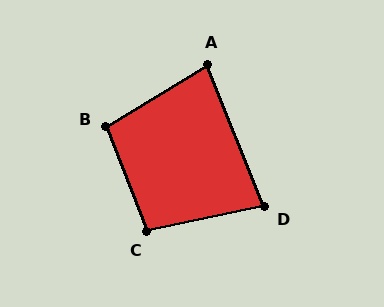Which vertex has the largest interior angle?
B, at approximately 100 degrees.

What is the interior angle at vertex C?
Approximately 99 degrees (obtuse).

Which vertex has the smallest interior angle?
D, at approximately 80 degrees.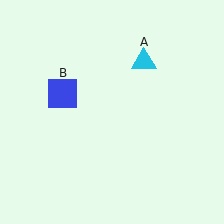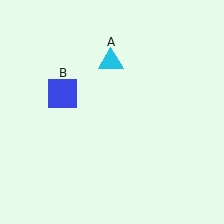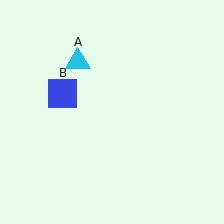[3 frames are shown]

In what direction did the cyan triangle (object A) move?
The cyan triangle (object A) moved left.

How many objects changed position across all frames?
1 object changed position: cyan triangle (object A).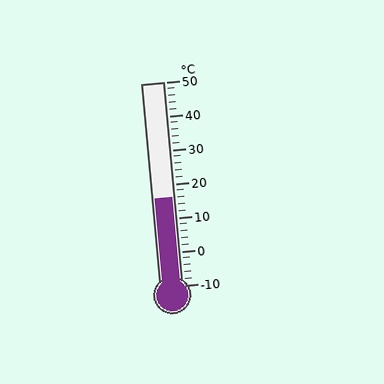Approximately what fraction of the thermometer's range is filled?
The thermometer is filled to approximately 45% of its range.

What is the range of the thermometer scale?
The thermometer scale ranges from -10°C to 50°C.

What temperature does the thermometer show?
The thermometer shows approximately 16°C.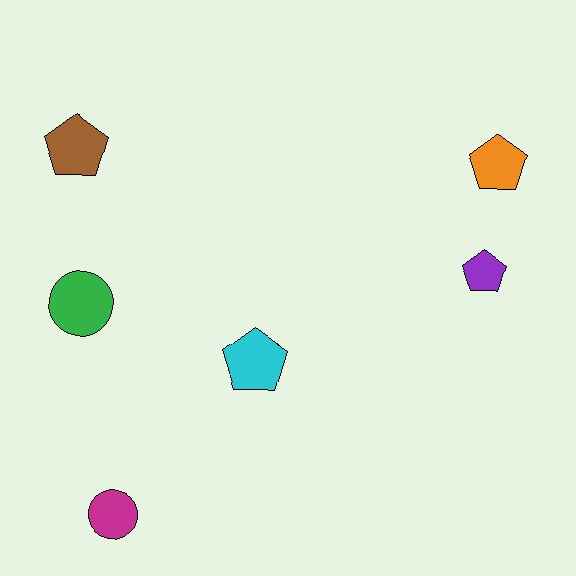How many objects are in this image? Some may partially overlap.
There are 6 objects.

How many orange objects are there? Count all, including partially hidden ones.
There is 1 orange object.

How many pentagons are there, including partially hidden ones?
There are 4 pentagons.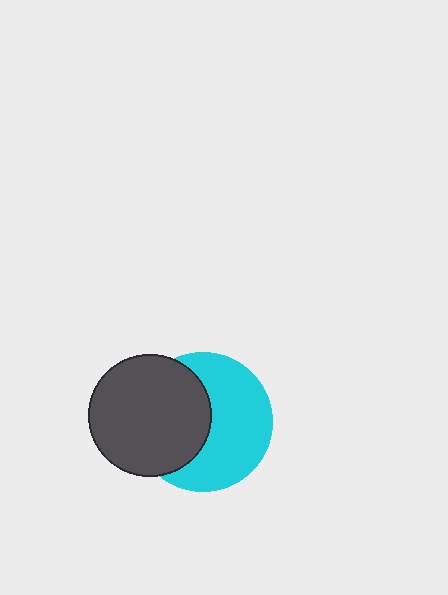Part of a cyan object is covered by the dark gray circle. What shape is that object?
It is a circle.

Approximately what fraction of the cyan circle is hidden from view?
Roughly 44% of the cyan circle is hidden behind the dark gray circle.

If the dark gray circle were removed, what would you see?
You would see the complete cyan circle.